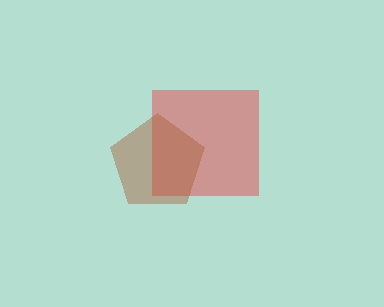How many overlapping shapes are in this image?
There are 2 overlapping shapes in the image.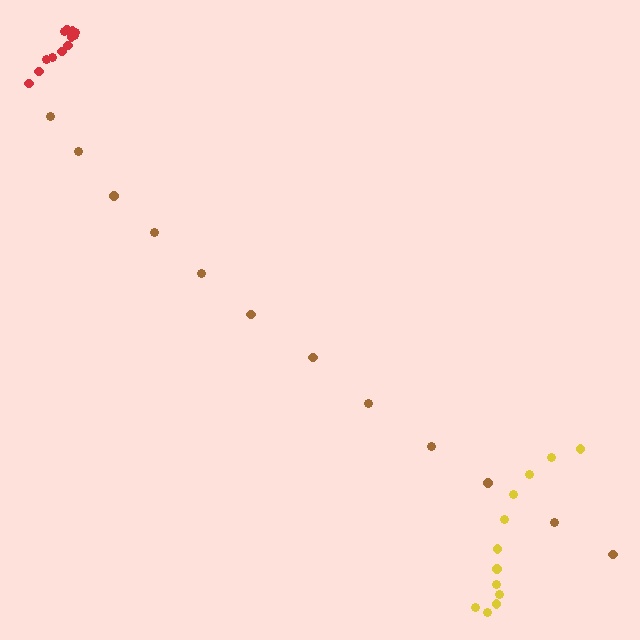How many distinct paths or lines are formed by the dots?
There are 3 distinct paths.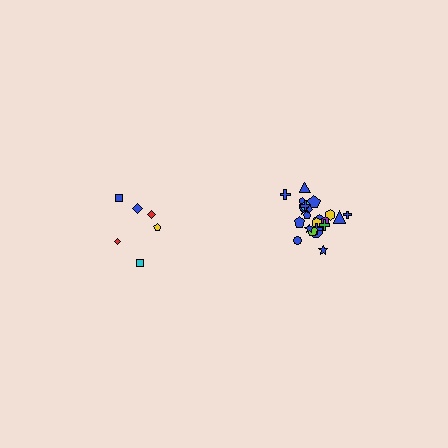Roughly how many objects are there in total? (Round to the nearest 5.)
Roughly 30 objects in total.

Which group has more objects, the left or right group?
The right group.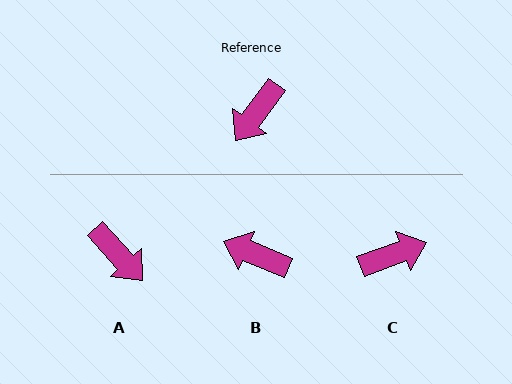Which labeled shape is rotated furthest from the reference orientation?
C, about 146 degrees away.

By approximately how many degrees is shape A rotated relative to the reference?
Approximately 78 degrees counter-clockwise.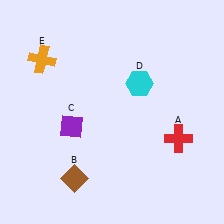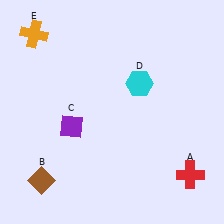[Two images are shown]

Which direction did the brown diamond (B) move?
The brown diamond (B) moved left.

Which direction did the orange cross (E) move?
The orange cross (E) moved up.